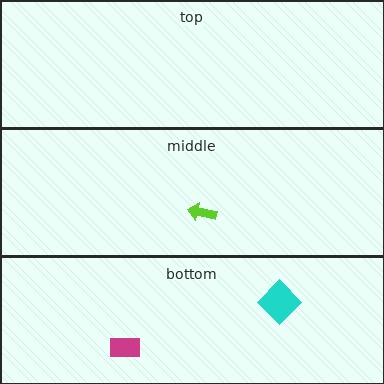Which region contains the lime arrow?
The middle region.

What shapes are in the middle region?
The lime arrow.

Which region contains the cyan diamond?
The bottom region.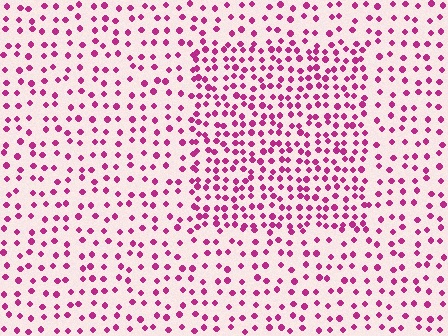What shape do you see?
I see a rectangle.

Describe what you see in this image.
The image contains small magenta elements arranged at two different densities. A rectangle-shaped region is visible where the elements are more densely packed than the surrounding area.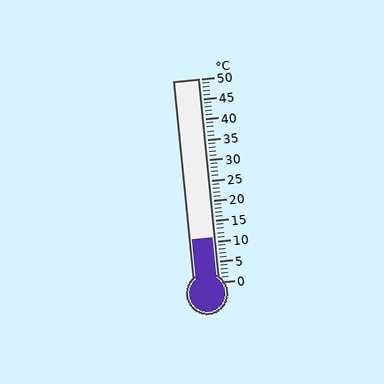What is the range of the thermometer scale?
The thermometer scale ranges from 0°C to 50°C.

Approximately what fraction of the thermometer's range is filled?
The thermometer is filled to approximately 20% of its range.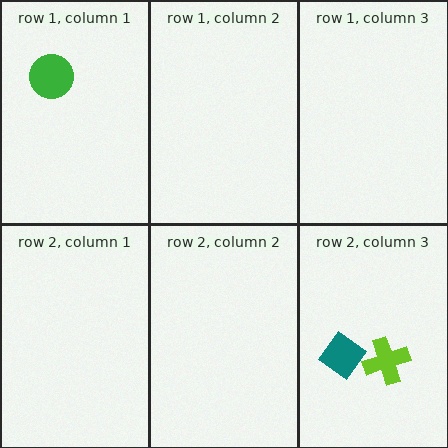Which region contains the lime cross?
The row 2, column 3 region.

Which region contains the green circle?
The row 1, column 1 region.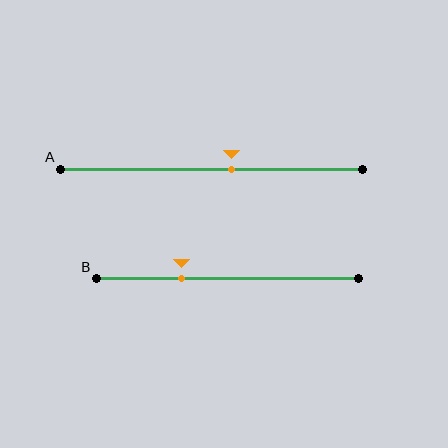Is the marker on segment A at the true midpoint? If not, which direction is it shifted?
No, the marker on segment A is shifted to the right by about 7% of the segment length.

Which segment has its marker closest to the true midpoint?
Segment A has its marker closest to the true midpoint.